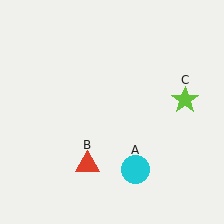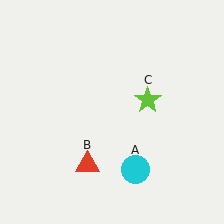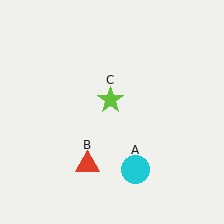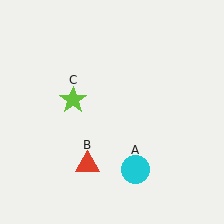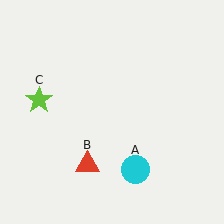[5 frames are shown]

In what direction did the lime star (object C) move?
The lime star (object C) moved left.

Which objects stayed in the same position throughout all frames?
Cyan circle (object A) and red triangle (object B) remained stationary.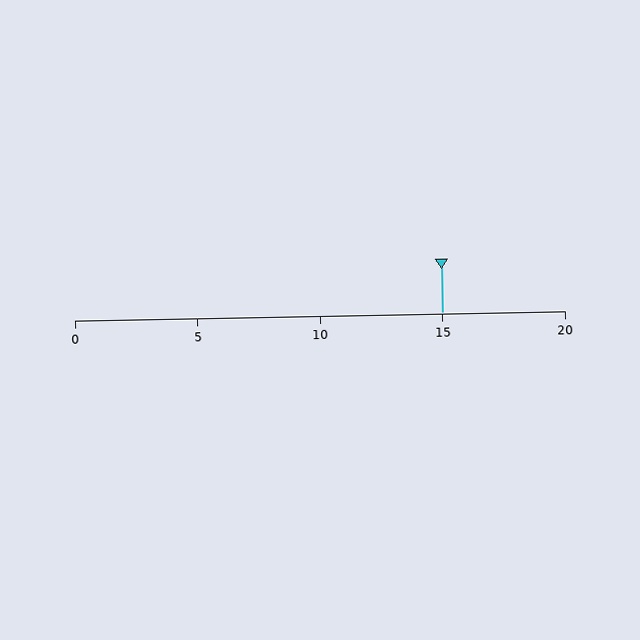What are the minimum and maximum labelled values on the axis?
The axis runs from 0 to 20.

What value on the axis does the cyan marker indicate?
The marker indicates approximately 15.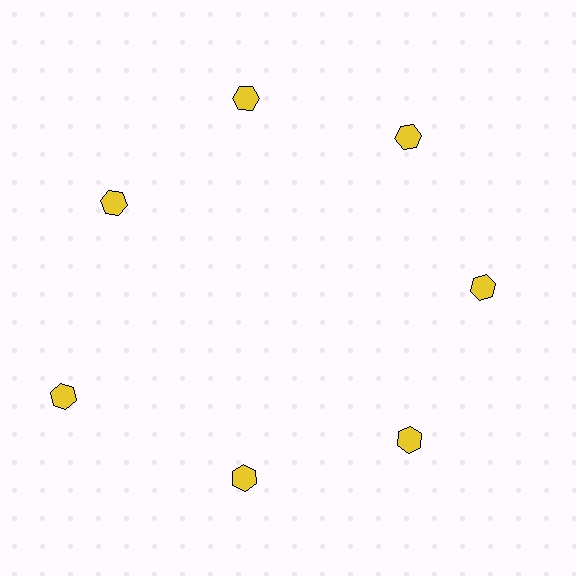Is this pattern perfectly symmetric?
No. The 7 yellow hexagons are arranged in a ring, but one element near the 8 o'clock position is pushed outward from the center, breaking the 7-fold rotational symmetry.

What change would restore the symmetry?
The symmetry would be restored by moving it inward, back onto the ring so that all 7 hexagons sit at equal angles and equal distance from the center.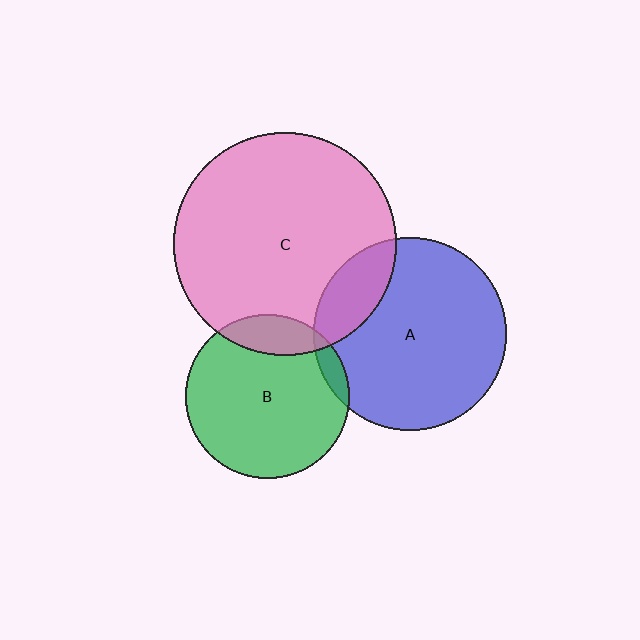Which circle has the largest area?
Circle C (pink).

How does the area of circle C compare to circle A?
Approximately 1.3 times.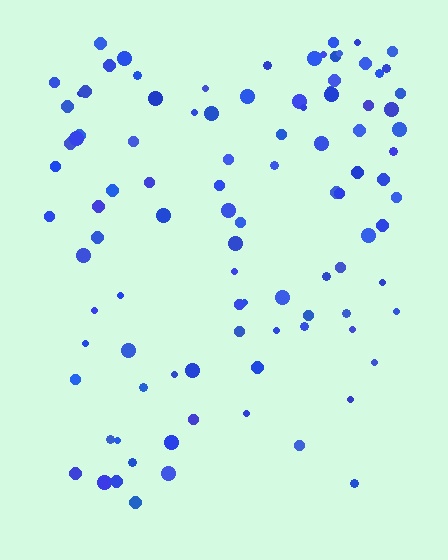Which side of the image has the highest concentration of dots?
The top.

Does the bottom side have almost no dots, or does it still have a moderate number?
Still a moderate number, just noticeably fewer than the top.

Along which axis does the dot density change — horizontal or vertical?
Vertical.